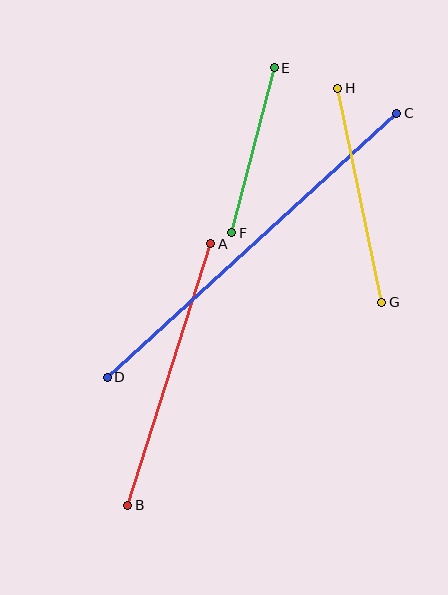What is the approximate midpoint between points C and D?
The midpoint is at approximately (252, 245) pixels.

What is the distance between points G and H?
The distance is approximately 218 pixels.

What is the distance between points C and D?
The distance is approximately 392 pixels.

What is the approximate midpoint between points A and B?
The midpoint is at approximately (169, 375) pixels.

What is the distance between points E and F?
The distance is approximately 170 pixels.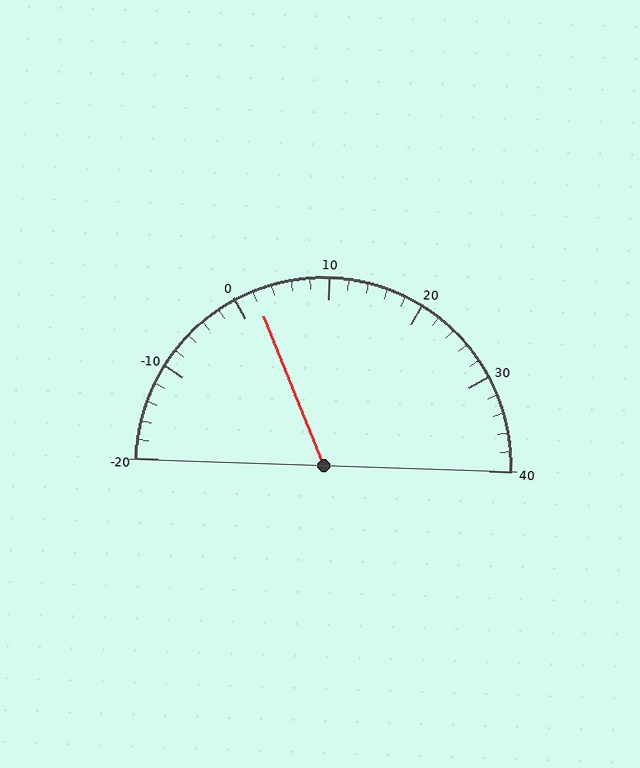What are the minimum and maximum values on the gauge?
The gauge ranges from -20 to 40.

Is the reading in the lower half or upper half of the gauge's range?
The reading is in the lower half of the range (-20 to 40).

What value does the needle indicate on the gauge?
The needle indicates approximately 2.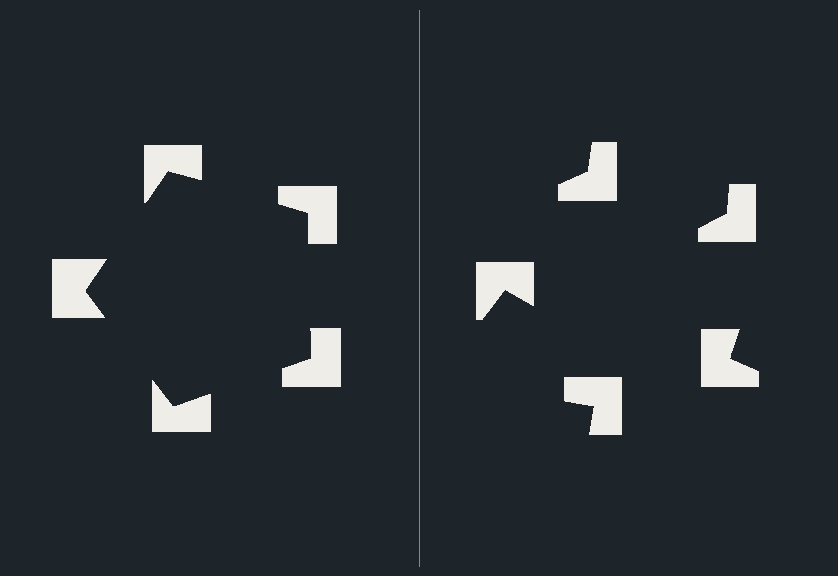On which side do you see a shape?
An illusory pentagon appears on the left side. On the right side the wedge cuts are rotated, so no coherent shape forms.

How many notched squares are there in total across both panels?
10 — 5 on each side.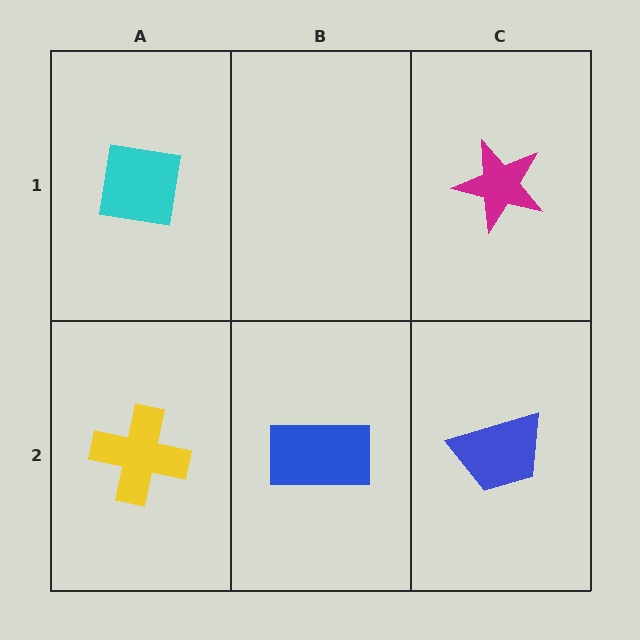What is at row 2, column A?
A yellow cross.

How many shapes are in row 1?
2 shapes.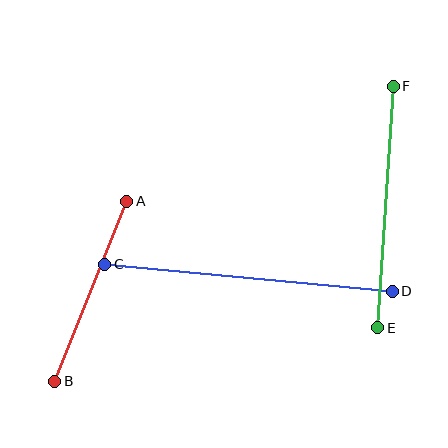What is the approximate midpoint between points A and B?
The midpoint is at approximately (91, 291) pixels.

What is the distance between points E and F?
The distance is approximately 242 pixels.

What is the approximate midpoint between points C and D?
The midpoint is at approximately (248, 278) pixels.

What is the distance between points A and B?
The distance is approximately 194 pixels.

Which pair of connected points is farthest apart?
Points C and D are farthest apart.